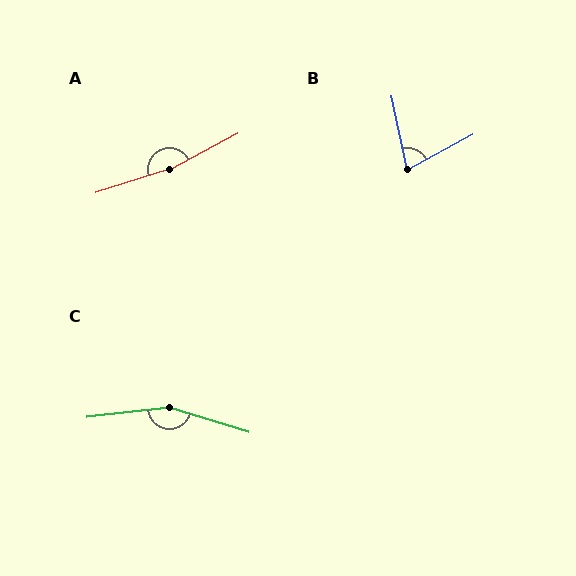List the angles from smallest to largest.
B (73°), C (157°), A (170°).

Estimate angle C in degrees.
Approximately 157 degrees.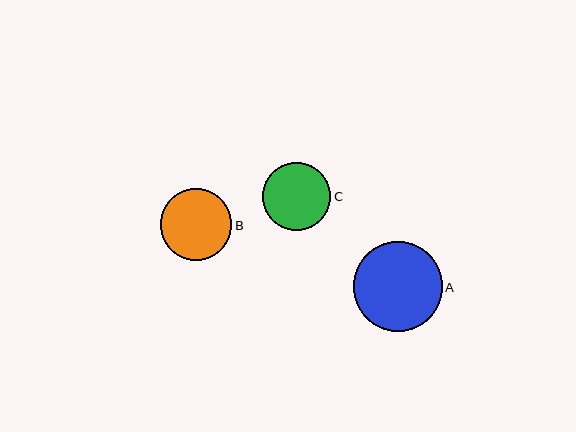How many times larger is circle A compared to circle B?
Circle A is approximately 1.3 times the size of circle B.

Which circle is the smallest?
Circle C is the smallest with a size of approximately 68 pixels.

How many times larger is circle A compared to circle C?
Circle A is approximately 1.3 times the size of circle C.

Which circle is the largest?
Circle A is the largest with a size of approximately 89 pixels.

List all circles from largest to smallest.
From largest to smallest: A, B, C.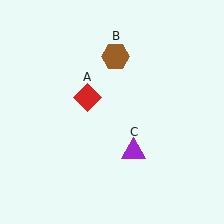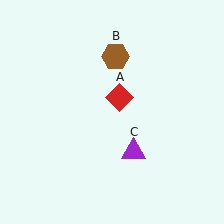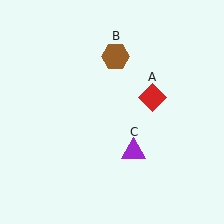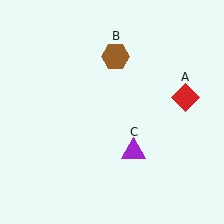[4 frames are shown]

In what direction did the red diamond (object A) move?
The red diamond (object A) moved right.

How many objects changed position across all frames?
1 object changed position: red diamond (object A).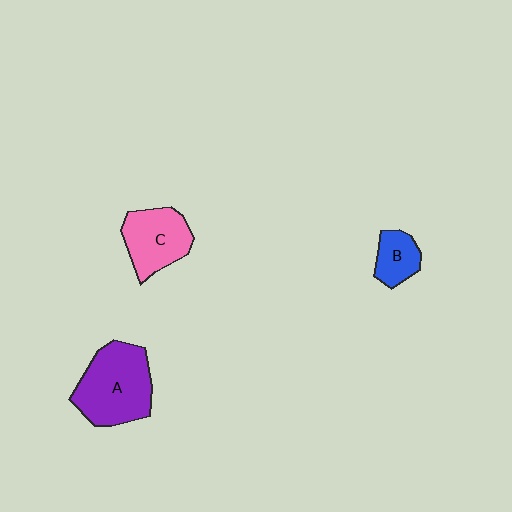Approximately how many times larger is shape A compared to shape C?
Approximately 1.4 times.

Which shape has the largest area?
Shape A (purple).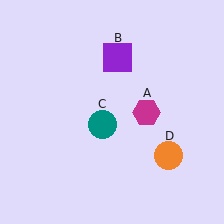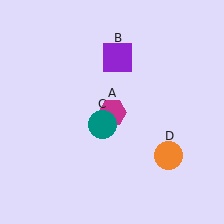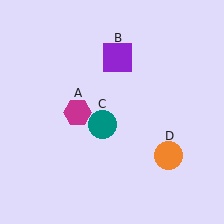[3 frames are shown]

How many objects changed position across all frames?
1 object changed position: magenta hexagon (object A).